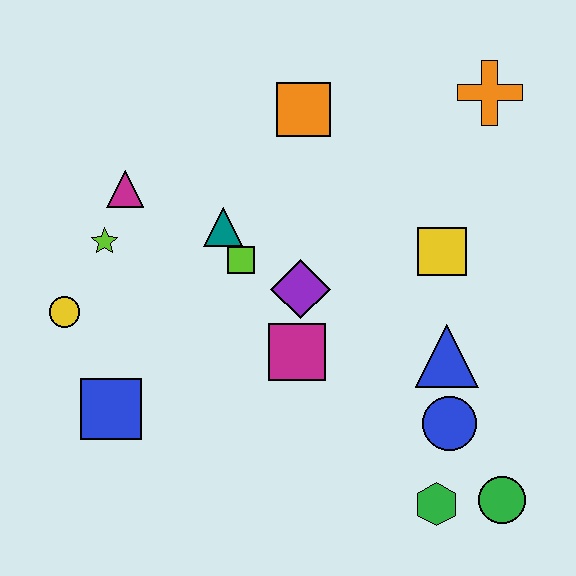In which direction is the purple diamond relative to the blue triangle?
The purple diamond is to the left of the blue triangle.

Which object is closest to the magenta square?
The purple diamond is closest to the magenta square.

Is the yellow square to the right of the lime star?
Yes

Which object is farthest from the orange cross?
The blue square is farthest from the orange cross.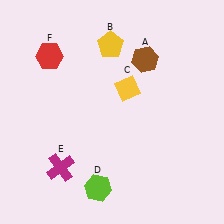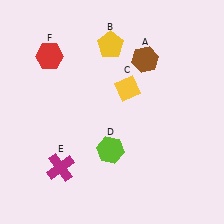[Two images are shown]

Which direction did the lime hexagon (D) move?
The lime hexagon (D) moved up.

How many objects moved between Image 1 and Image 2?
1 object moved between the two images.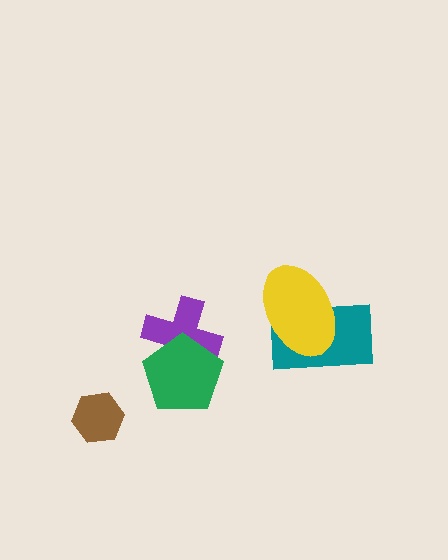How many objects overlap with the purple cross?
1 object overlaps with the purple cross.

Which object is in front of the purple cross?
The green pentagon is in front of the purple cross.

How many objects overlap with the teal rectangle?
1 object overlaps with the teal rectangle.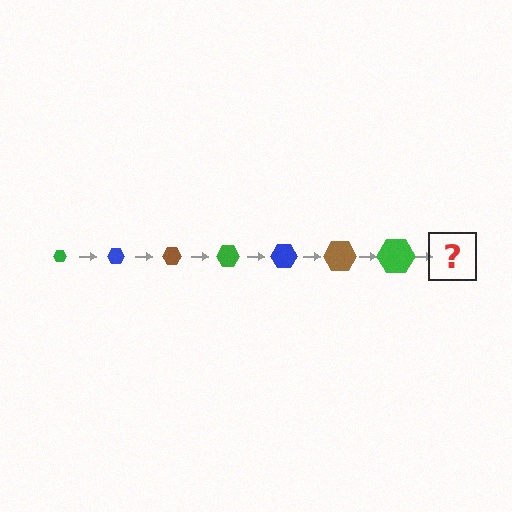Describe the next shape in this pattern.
It should be a blue hexagon, larger than the previous one.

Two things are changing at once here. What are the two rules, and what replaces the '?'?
The two rules are that the hexagon grows larger each step and the color cycles through green, blue, and brown. The '?' should be a blue hexagon, larger than the previous one.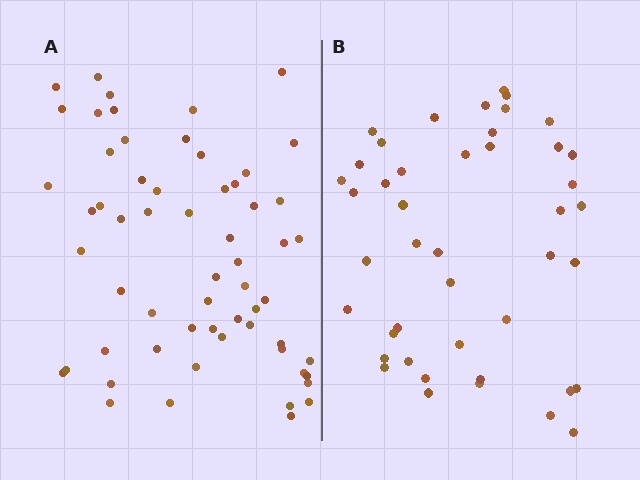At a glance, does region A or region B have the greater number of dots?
Region A (the left region) has more dots.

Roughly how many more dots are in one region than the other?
Region A has approximately 15 more dots than region B.